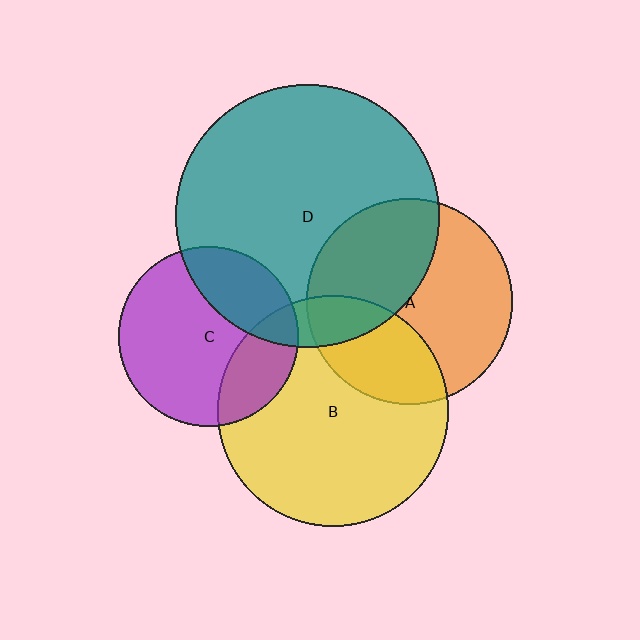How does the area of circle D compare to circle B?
Approximately 1.3 times.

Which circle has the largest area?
Circle D (teal).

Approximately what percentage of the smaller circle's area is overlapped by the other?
Approximately 30%.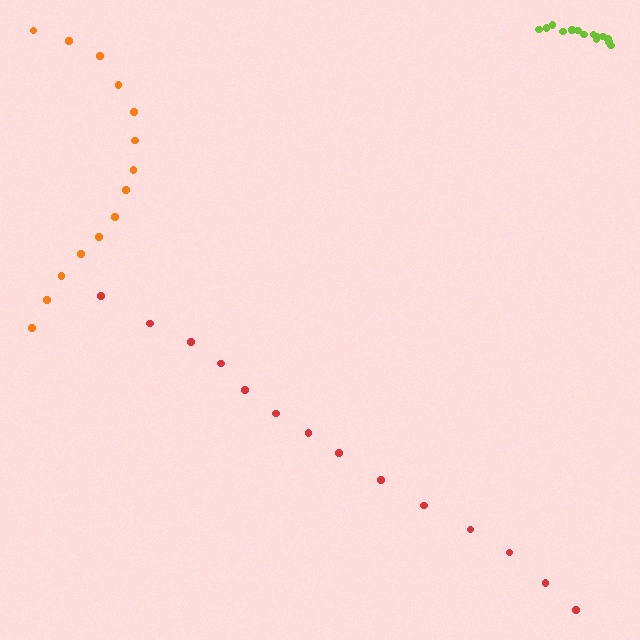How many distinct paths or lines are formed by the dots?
There are 3 distinct paths.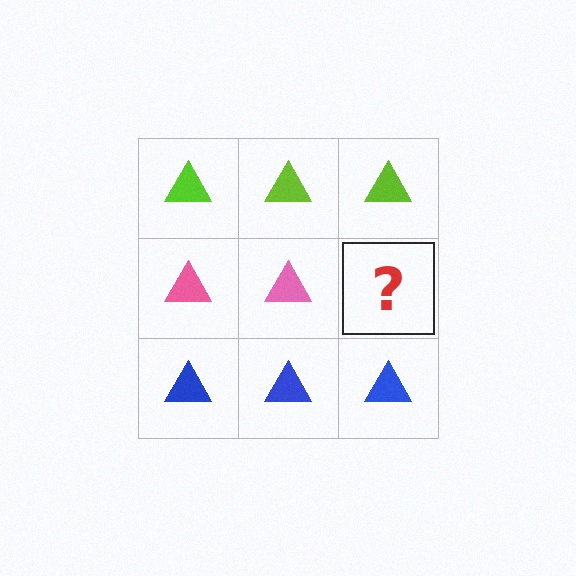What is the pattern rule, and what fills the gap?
The rule is that each row has a consistent color. The gap should be filled with a pink triangle.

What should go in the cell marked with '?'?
The missing cell should contain a pink triangle.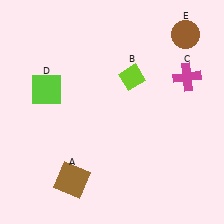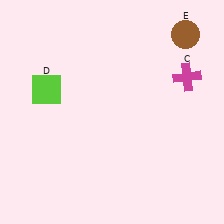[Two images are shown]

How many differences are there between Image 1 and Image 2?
There are 2 differences between the two images.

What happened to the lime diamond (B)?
The lime diamond (B) was removed in Image 2. It was in the top-right area of Image 1.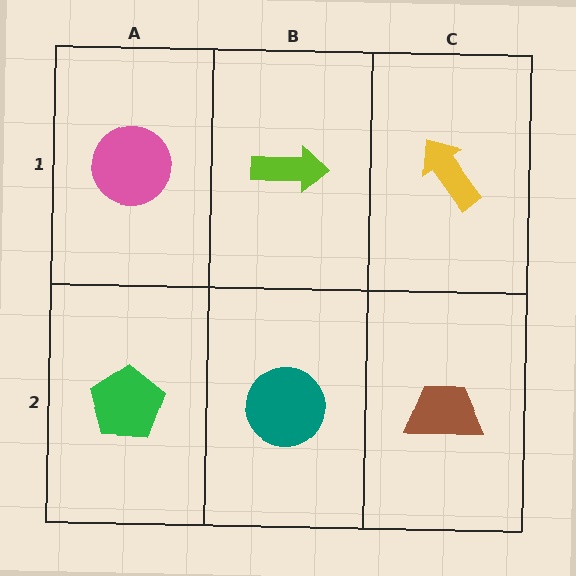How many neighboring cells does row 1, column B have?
3.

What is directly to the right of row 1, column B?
A yellow arrow.